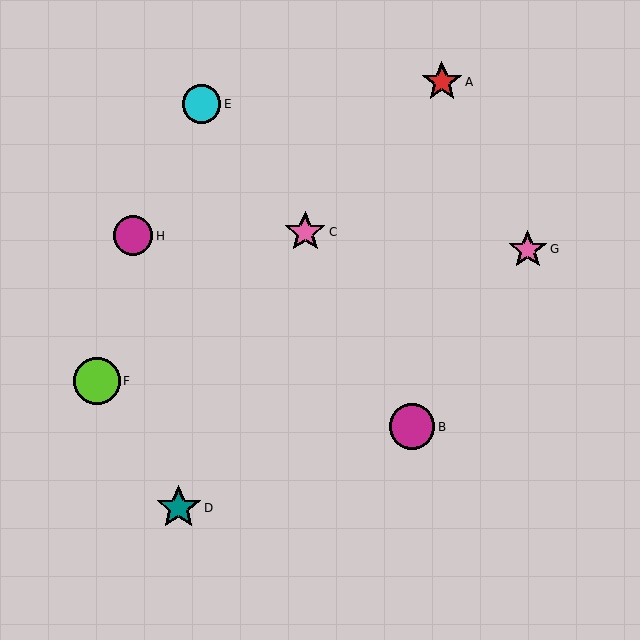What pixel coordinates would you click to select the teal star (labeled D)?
Click at (179, 508) to select the teal star D.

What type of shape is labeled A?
Shape A is a red star.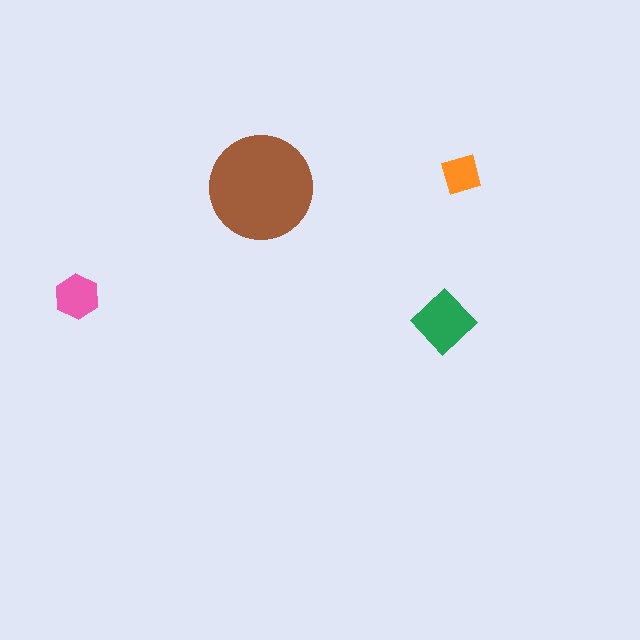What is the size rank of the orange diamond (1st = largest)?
4th.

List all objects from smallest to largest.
The orange diamond, the pink hexagon, the green diamond, the brown circle.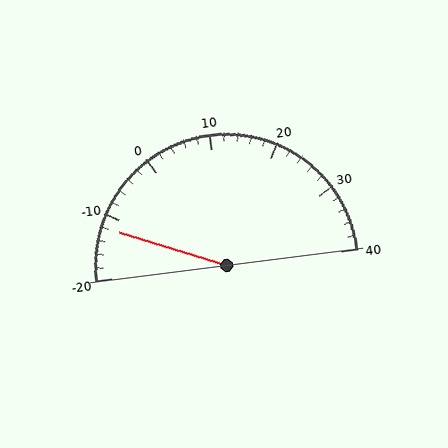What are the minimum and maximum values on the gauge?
The gauge ranges from -20 to 40.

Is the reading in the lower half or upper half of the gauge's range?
The reading is in the lower half of the range (-20 to 40).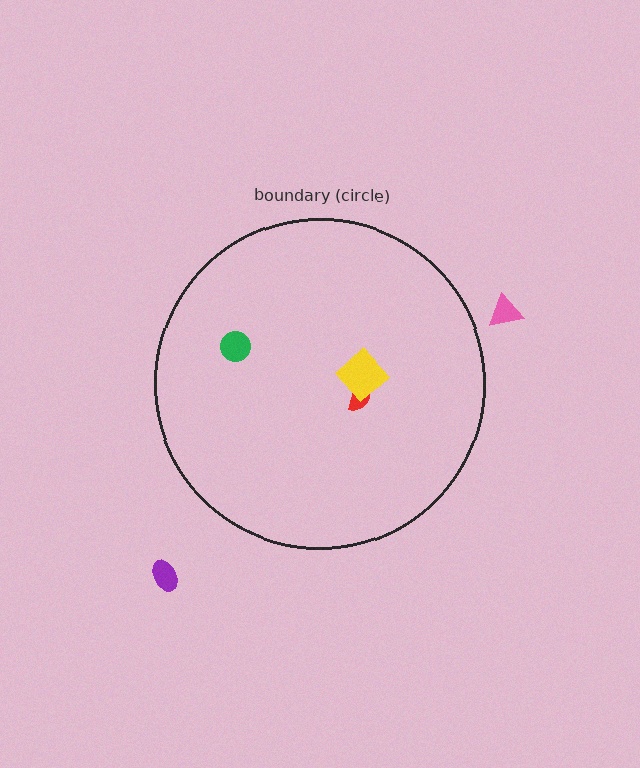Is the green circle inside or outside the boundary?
Inside.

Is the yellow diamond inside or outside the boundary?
Inside.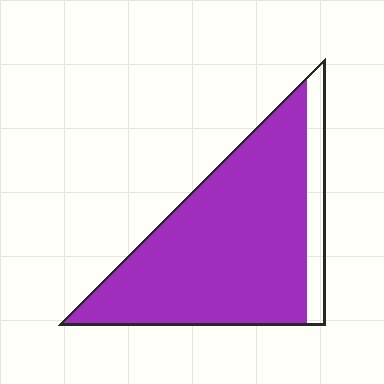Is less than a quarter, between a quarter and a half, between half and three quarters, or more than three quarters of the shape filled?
More than three quarters.